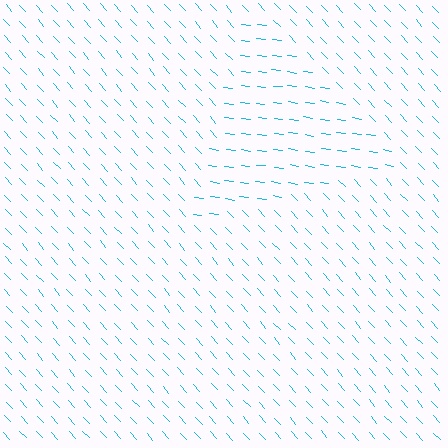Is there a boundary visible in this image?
Yes, there is a texture boundary formed by a change in line orientation.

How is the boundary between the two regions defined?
The boundary is defined purely by a change in line orientation (approximately 39 degrees difference). All lines are the same color and thickness.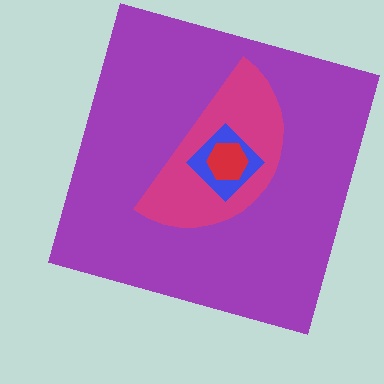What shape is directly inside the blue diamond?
The red hexagon.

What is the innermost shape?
The red hexagon.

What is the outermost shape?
The purple square.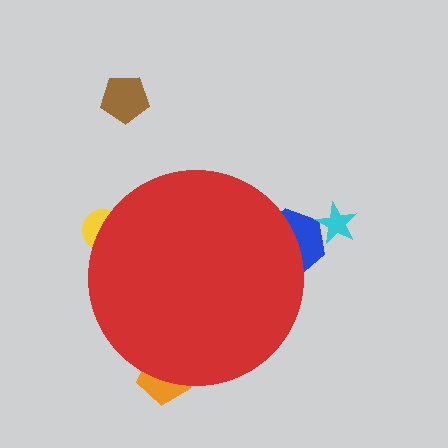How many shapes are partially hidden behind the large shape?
3 shapes are partially hidden.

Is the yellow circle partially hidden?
Yes, the yellow circle is partially hidden behind the red circle.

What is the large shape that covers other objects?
A red circle.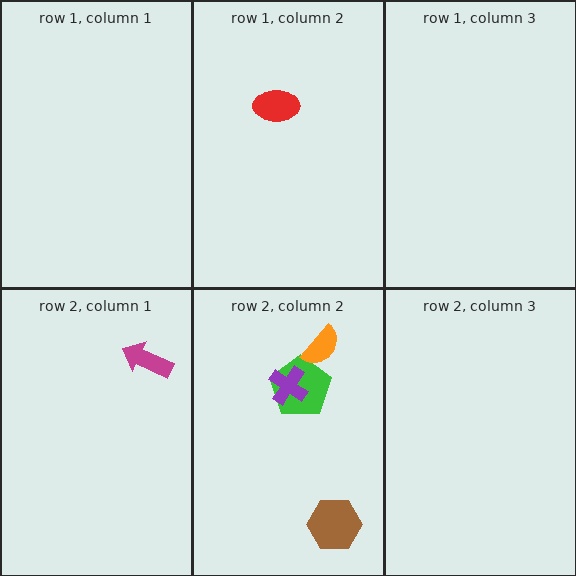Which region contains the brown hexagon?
The row 2, column 2 region.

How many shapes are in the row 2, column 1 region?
1.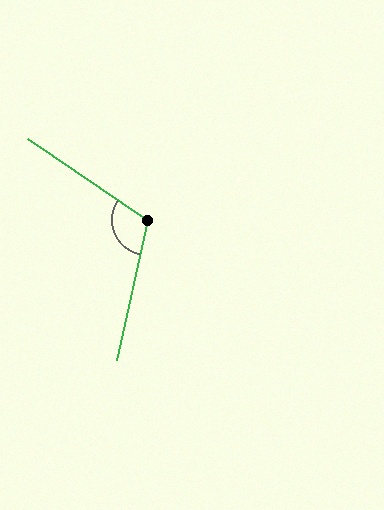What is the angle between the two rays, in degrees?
Approximately 111 degrees.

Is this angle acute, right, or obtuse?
It is obtuse.